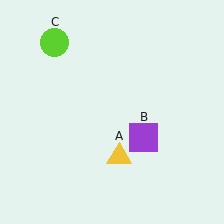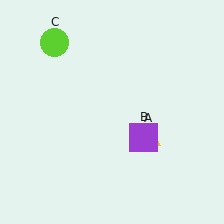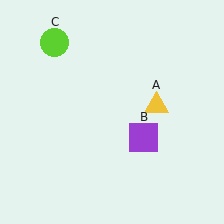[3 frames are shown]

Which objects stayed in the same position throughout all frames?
Purple square (object B) and lime circle (object C) remained stationary.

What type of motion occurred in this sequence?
The yellow triangle (object A) rotated counterclockwise around the center of the scene.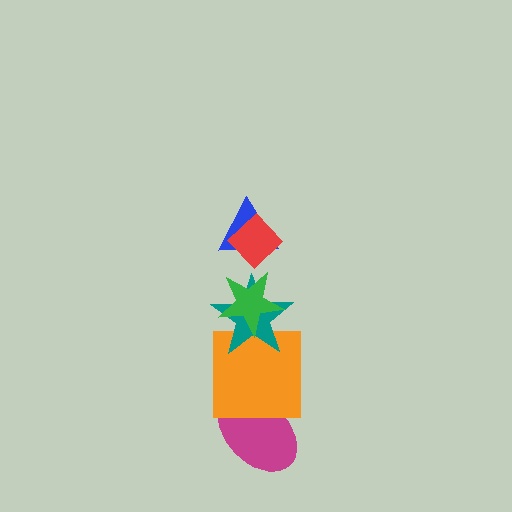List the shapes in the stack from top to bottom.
From top to bottom: the red diamond, the blue triangle, the green star, the teal star, the orange square, the magenta ellipse.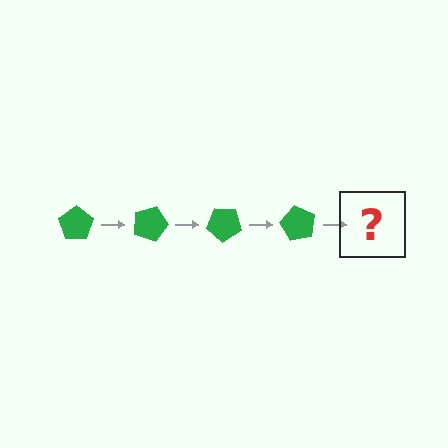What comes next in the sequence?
The next element should be a green pentagon rotated 80 degrees.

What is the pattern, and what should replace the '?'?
The pattern is that the pentagon rotates 20 degrees each step. The '?' should be a green pentagon rotated 80 degrees.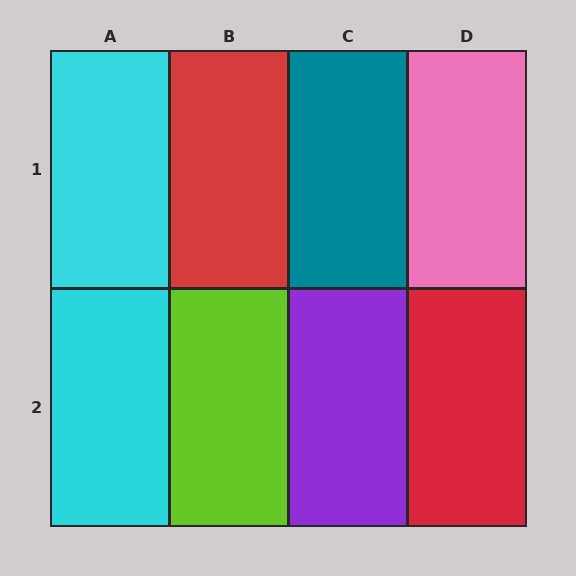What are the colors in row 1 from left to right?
Cyan, red, teal, pink.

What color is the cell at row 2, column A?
Cyan.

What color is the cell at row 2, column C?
Purple.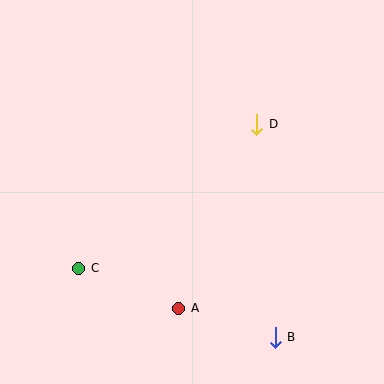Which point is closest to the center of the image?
Point D at (257, 124) is closest to the center.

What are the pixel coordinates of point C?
Point C is at (79, 268).